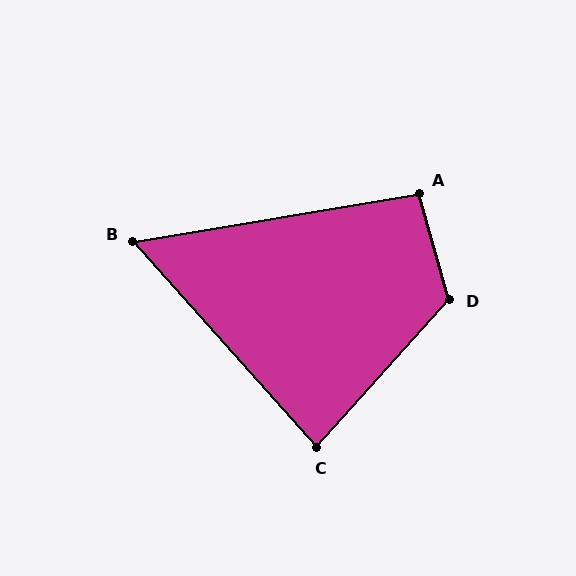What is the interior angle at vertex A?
Approximately 96 degrees (obtuse).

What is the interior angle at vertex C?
Approximately 84 degrees (acute).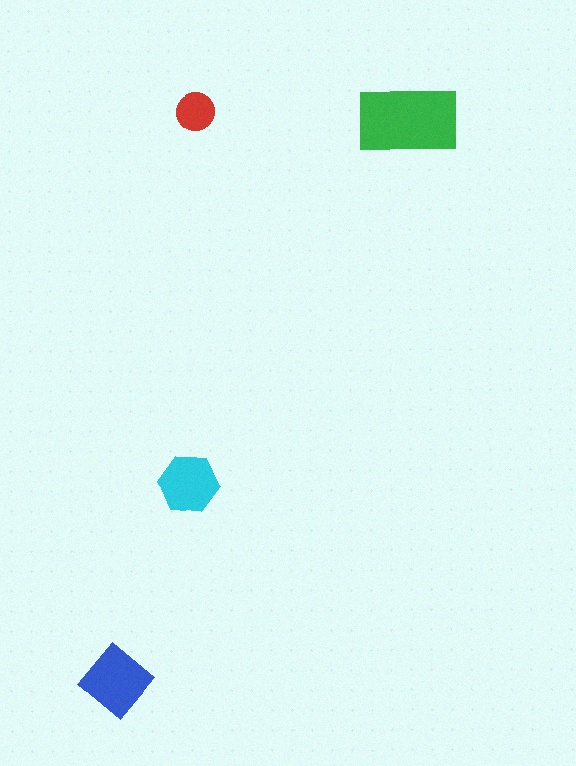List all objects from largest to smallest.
The green rectangle, the blue diamond, the cyan hexagon, the red circle.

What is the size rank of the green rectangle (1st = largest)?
1st.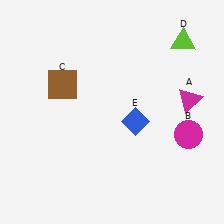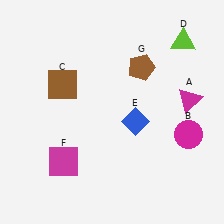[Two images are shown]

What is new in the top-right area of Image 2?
A brown pentagon (G) was added in the top-right area of Image 2.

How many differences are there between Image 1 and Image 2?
There are 2 differences between the two images.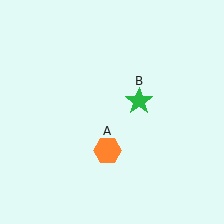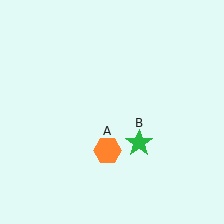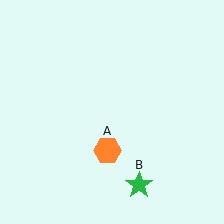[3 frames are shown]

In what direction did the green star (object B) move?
The green star (object B) moved down.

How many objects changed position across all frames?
1 object changed position: green star (object B).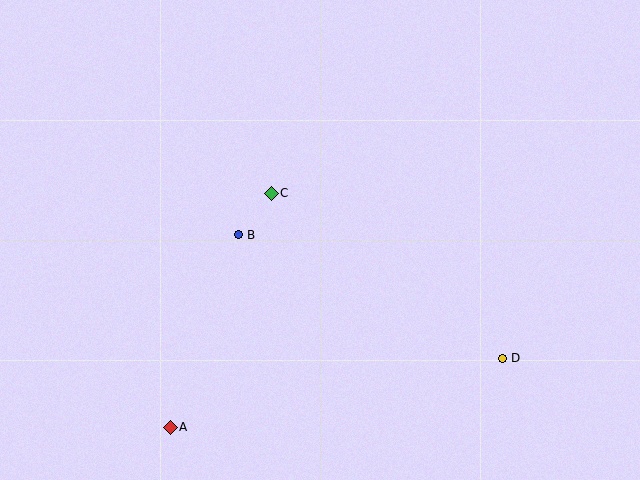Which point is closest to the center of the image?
Point C at (271, 193) is closest to the center.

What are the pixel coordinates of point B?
Point B is at (238, 235).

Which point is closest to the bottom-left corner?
Point A is closest to the bottom-left corner.